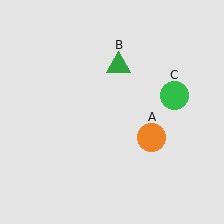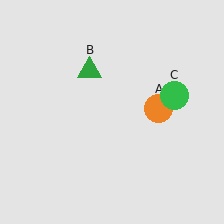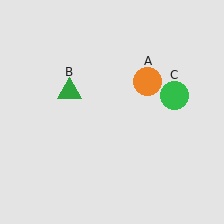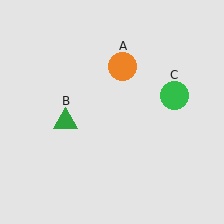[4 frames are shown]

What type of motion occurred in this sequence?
The orange circle (object A), green triangle (object B) rotated counterclockwise around the center of the scene.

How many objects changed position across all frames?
2 objects changed position: orange circle (object A), green triangle (object B).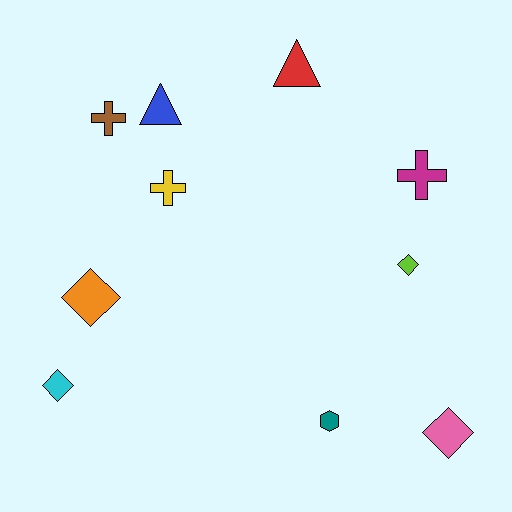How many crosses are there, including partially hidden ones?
There are 3 crosses.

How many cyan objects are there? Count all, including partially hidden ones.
There is 1 cyan object.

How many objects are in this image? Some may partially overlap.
There are 10 objects.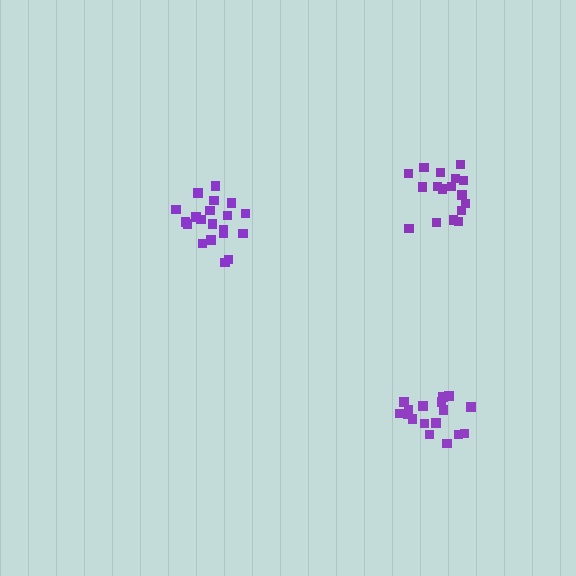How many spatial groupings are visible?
There are 3 spatial groupings.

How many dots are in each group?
Group 1: 20 dots, Group 2: 17 dots, Group 3: 17 dots (54 total).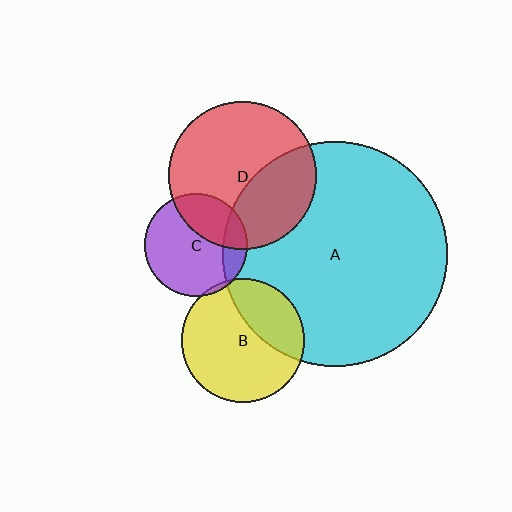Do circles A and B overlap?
Yes.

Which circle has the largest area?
Circle A (cyan).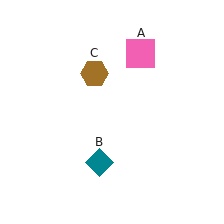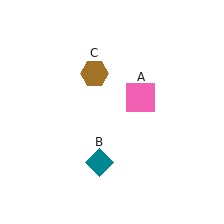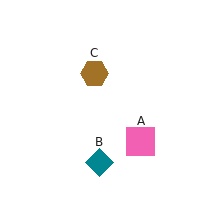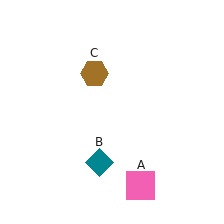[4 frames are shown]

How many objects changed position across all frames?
1 object changed position: pink square (object A).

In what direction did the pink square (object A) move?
The pink square (object A) moved down.